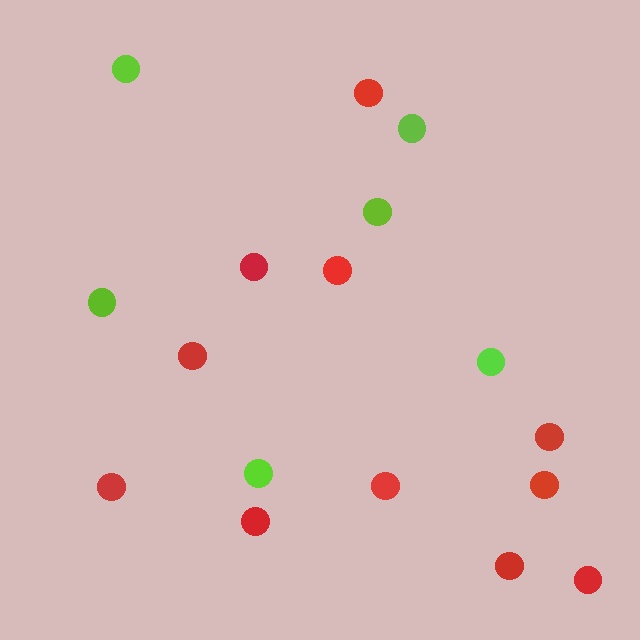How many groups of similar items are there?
There are 2 groups: one group of red circles (11) and one group of lime circles (6).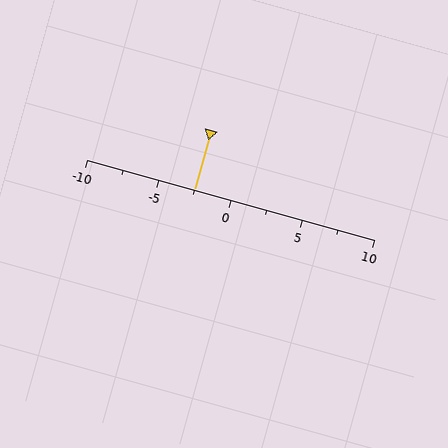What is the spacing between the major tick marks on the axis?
The major ticks are spaced 5 apart.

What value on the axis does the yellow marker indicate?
The marker indicates approximately -2.5.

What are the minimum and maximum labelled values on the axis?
The axis runs from -10 to 10.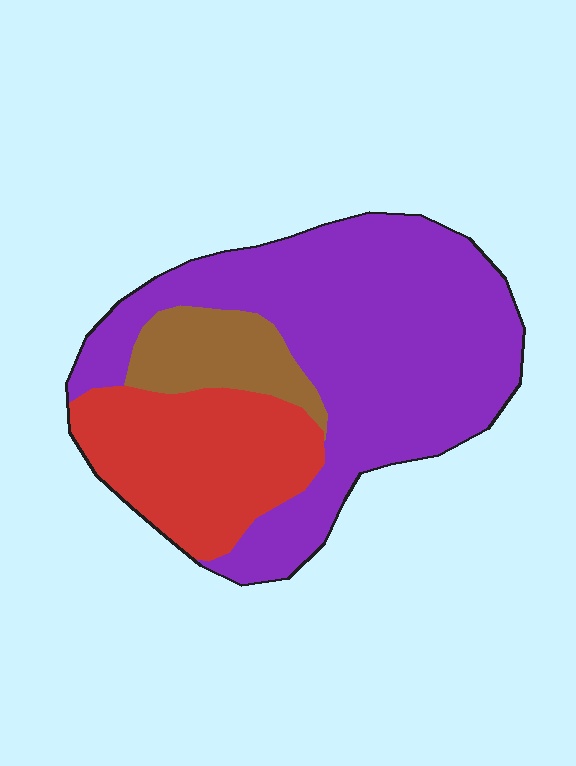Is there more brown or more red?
Red.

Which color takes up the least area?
Brown, at roughly 10%.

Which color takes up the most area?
Purple, at roughly 60%.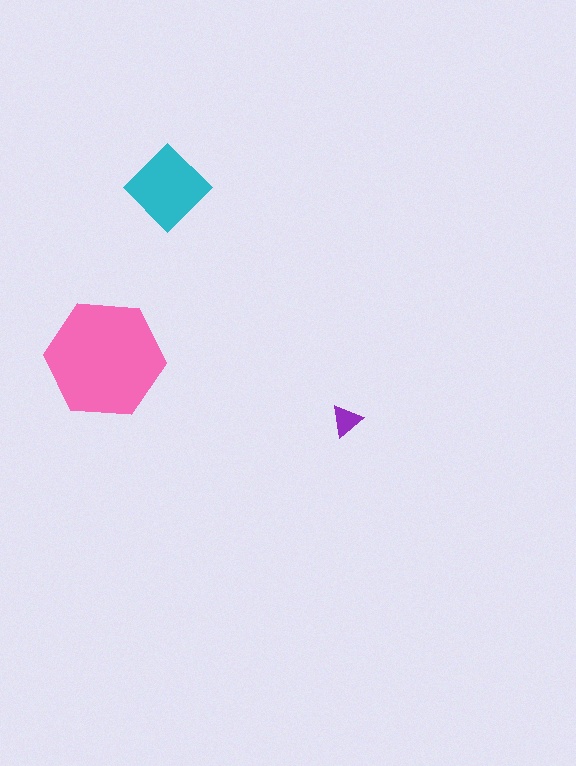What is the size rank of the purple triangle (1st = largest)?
3rd.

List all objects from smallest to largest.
The purple triangle, the cyan diamond, the pink hexagon.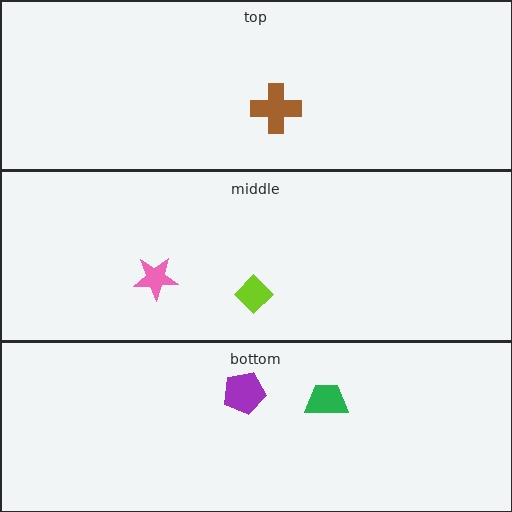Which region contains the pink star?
The middle region.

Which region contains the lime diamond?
The middle region.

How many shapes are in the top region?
1.